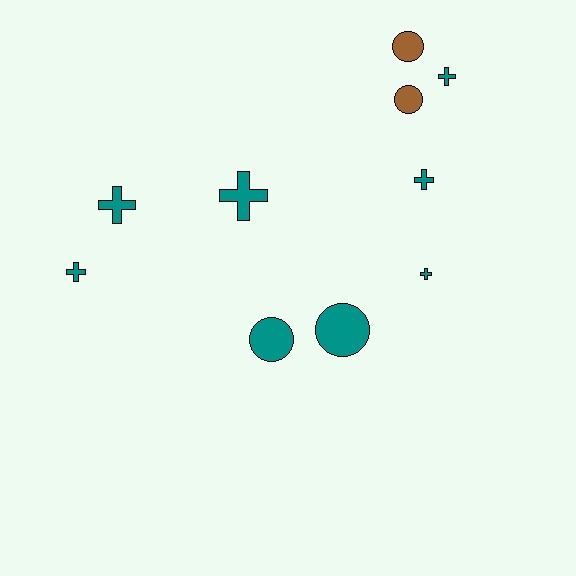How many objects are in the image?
There are 10 objects.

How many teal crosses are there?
There are 6 teal crosses.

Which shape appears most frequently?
Cross, with 6 objects.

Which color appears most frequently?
Teal, with 8 objects.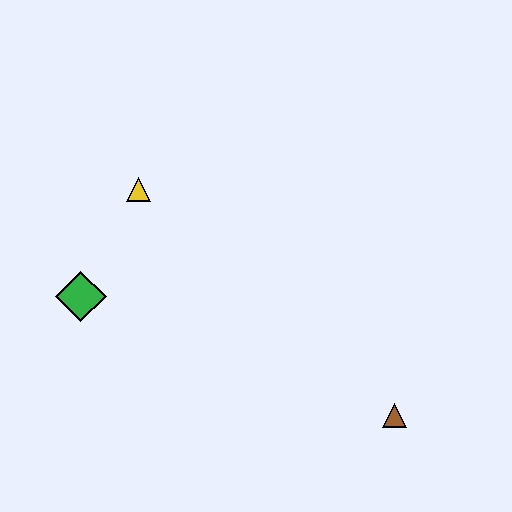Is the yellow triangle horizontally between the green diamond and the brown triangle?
Yes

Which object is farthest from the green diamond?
The brown triangle is farthest from the green diamond.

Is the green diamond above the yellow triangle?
No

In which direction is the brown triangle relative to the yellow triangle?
The brown triangle is to the right of the yellow triangle.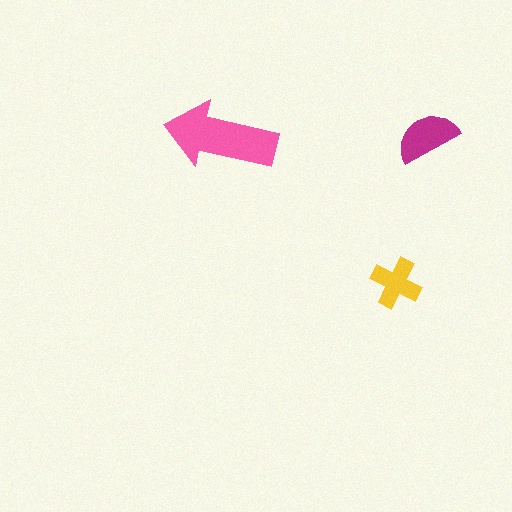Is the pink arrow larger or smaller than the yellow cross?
Larger.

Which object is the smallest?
The yellow cross.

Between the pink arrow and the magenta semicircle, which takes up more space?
The pink arrow.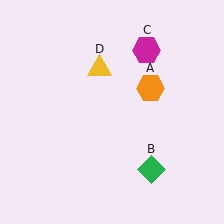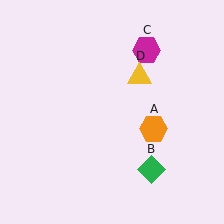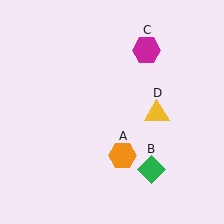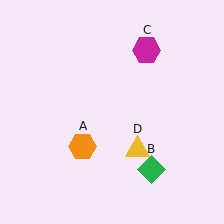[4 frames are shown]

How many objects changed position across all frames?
2 objects changed position: orange hexagon (object A), yellow triangle (object D).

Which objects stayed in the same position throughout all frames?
Green diamond (object B) and magenta hexagon (object C) remained stationary.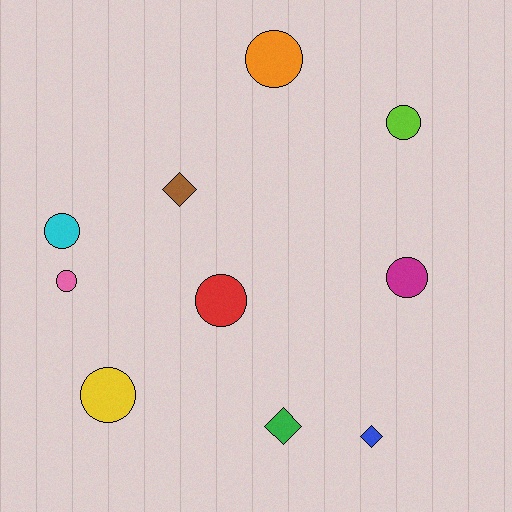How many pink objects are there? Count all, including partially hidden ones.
There is 1 pink object.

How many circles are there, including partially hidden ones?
There are 7 circles.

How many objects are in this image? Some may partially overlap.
There are 10 objects.